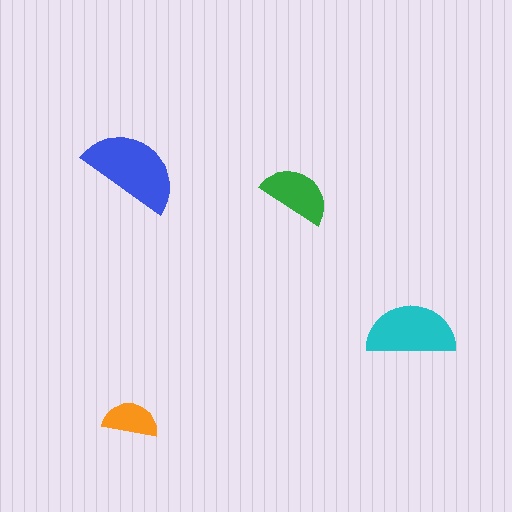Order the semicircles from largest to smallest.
the blue one, the cyan one, the green one, the orange one.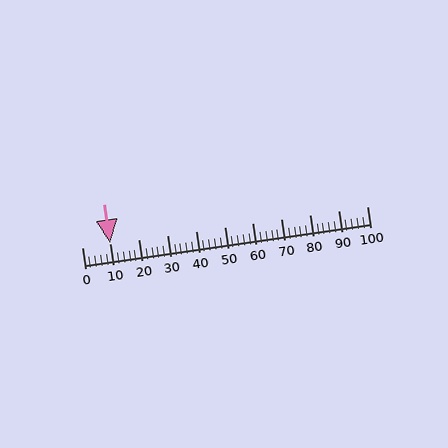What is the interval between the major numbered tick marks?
The major tick marks are spaced 10 units apart.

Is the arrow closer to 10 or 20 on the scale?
The arrow is closer to 10.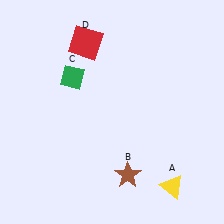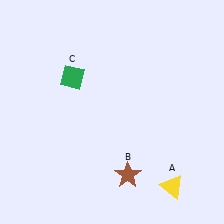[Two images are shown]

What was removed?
The red square (D) was removed in Image 2.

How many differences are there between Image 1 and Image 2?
There is 1 difference between the two images.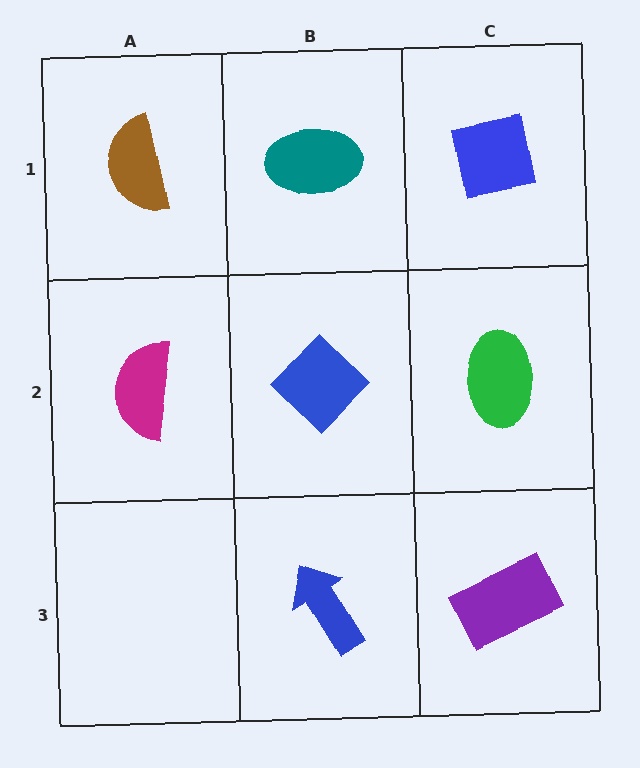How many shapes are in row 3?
2 shapes.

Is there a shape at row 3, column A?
No, that cell is empty.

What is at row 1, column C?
A blue square.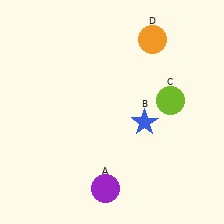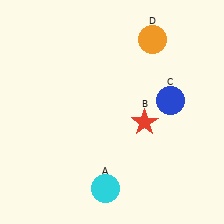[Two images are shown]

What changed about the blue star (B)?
In Image 1, B is blue. In Image 2, it changed to red.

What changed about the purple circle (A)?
In Image 1, A is purple. In Image 2, it changed to cyan.